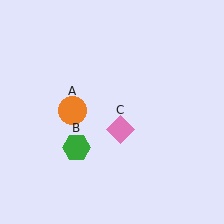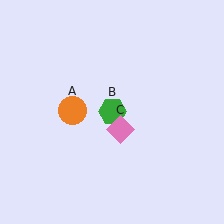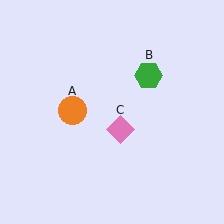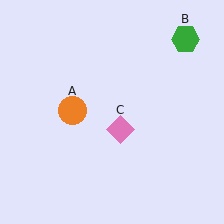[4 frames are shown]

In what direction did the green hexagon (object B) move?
The green hexagon (object B) moved up and to the right.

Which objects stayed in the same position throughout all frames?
Orange circle (object A) and pink diamond (object C) remained stationary.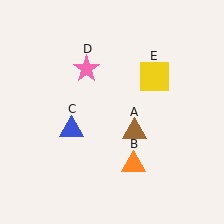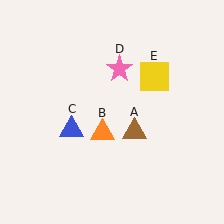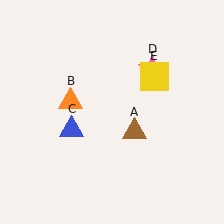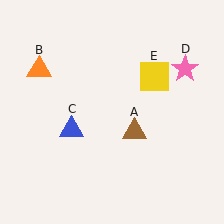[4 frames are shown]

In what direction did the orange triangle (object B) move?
The orange triangle (object B) moved up and to the left.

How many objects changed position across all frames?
2 objects changed position: orange triangle (object B), pink star (object D).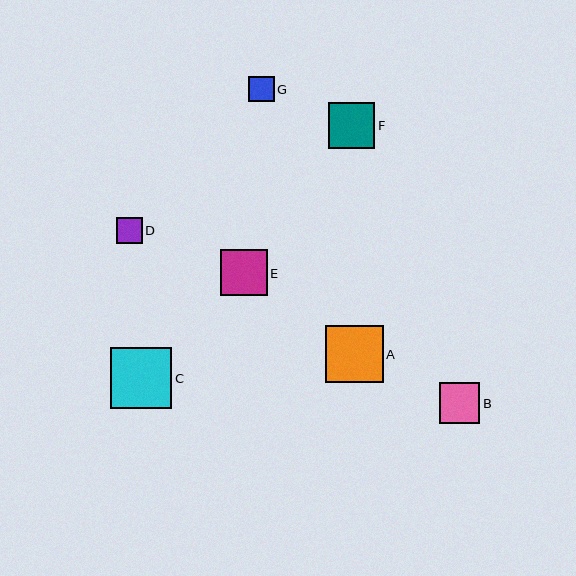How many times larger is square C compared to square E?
Square C is approximately 1.3 times the size of square E.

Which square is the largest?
Square C is the largest with a size of approximately 61 pixels.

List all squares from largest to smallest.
From largest to smallest: C, A, F, E, B, D, G.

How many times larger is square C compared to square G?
Square C is approximately 2.4 times the size of square G.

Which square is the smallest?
Square G is the smallest with a size of approximately 26 pixels.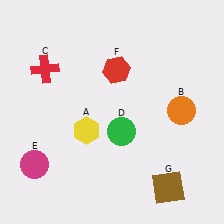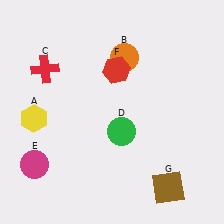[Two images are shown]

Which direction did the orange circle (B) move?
The orange circle (B) moved left.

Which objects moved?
The objects that moved are: the yellow hexagon (A), the orange circle (B).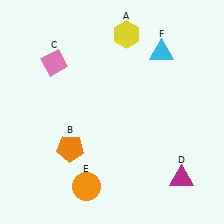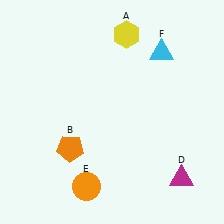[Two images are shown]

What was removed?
The pink diamond (C) was removed in Image 2.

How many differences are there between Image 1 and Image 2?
There is 1 difference between the two images.